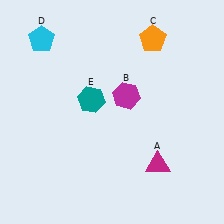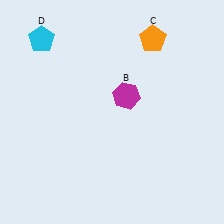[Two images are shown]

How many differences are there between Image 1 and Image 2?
There are 2 differences between the two images.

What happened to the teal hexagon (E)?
The teal hexagon (E) was removed in Image 2. It was in the top-left area of Image 1.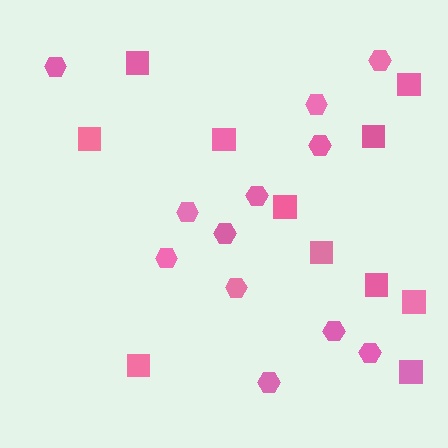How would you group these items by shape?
There are 2 groups: one group of hexagons (12) and one group of squares (11).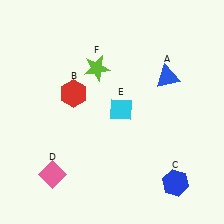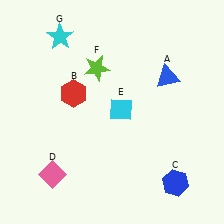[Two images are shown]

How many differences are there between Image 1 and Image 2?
There is 1 difference between the two images.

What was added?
A cyan star (G) was added in Image 2.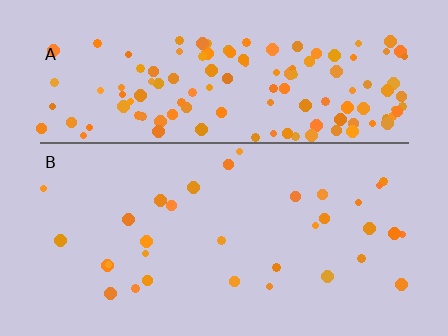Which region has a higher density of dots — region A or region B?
A (the top).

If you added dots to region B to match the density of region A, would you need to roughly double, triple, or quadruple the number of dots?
Approximately quadruple.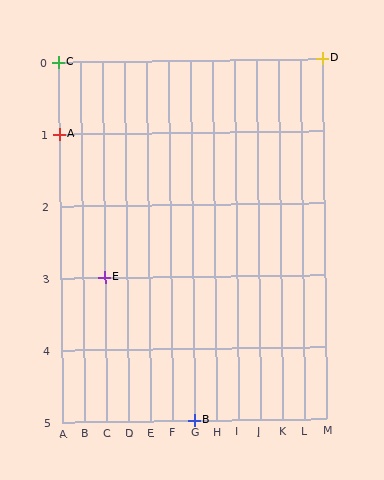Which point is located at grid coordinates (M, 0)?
Point D is at (M, 0).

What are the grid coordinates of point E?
Point E is at grid coordinates (C, 3).